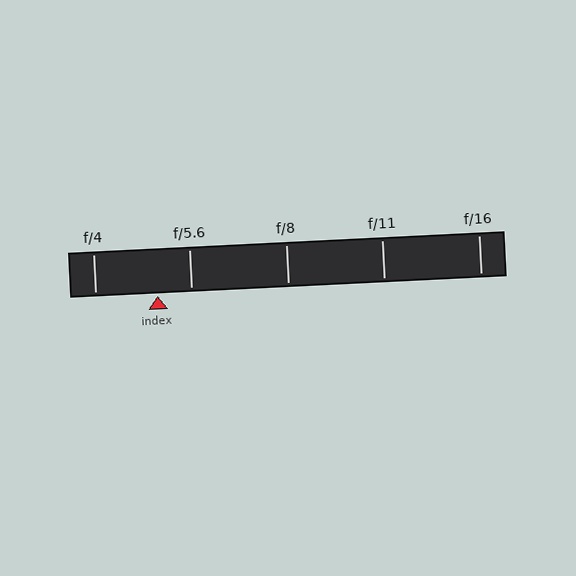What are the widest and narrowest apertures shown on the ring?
The widest aperture shown is f/4 and the narrowest is f/16.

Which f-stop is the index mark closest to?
The index mark is closest to f/5.6.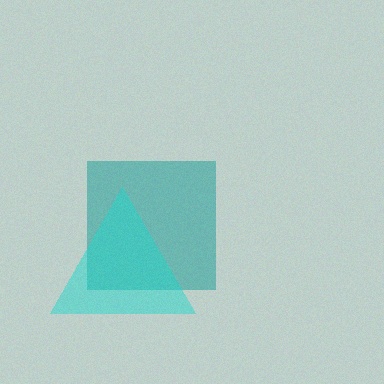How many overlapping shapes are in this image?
There are 2 overlapping shapes in the image.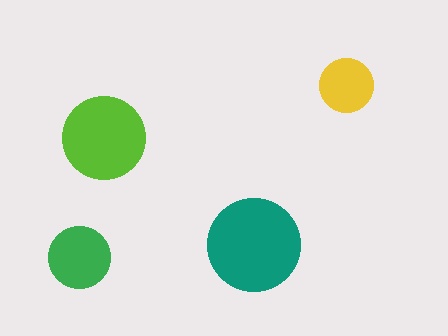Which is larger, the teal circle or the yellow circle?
The teal one.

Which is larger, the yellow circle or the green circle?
The green one.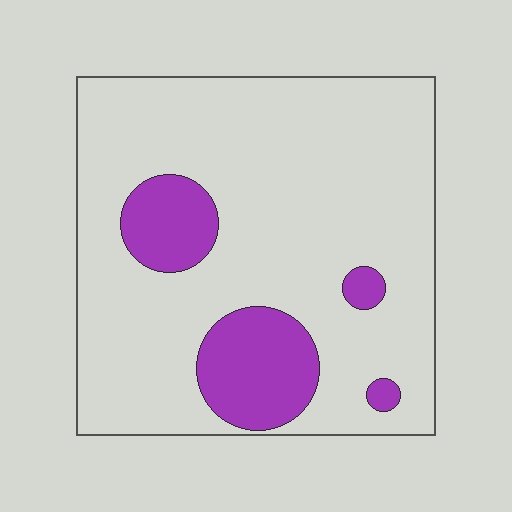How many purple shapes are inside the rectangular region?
4.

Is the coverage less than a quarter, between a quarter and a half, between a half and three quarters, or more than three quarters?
Less than a quarter.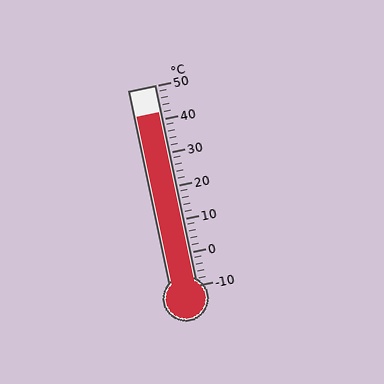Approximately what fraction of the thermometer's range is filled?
The thermometer is filled to approximately 85% of its range.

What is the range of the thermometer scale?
The thermometer scale ranges from -10°C to 50°C.